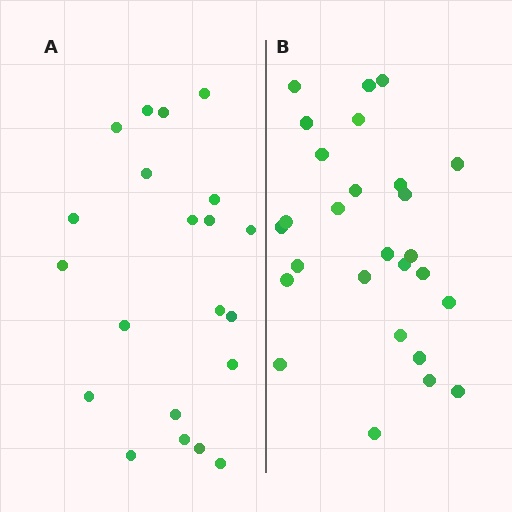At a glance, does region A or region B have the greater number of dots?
Region B (the right region) has more dots.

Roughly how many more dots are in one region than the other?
Region B has about 6 more dots than region A.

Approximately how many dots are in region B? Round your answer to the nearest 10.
About 30 dots. (The exact count is 27, which rounds to 30.)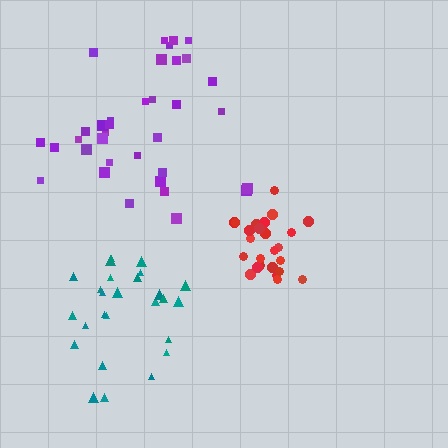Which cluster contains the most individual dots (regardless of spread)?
Purple (35).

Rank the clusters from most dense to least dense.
red, teal, purple.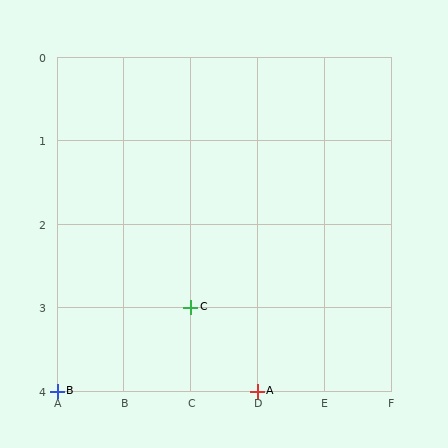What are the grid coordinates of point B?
Point B is at grid coordinates (A, 4).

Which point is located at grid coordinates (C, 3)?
Point C is at (C, 3).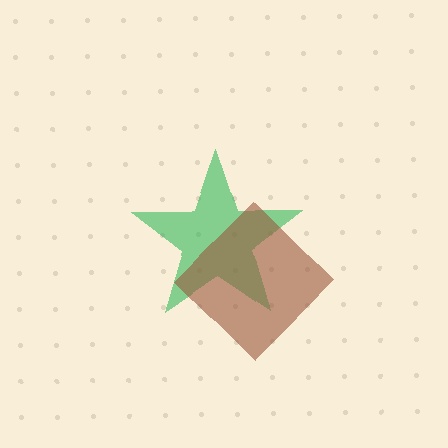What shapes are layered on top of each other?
The layered shapes are: a green star, a brown diamond.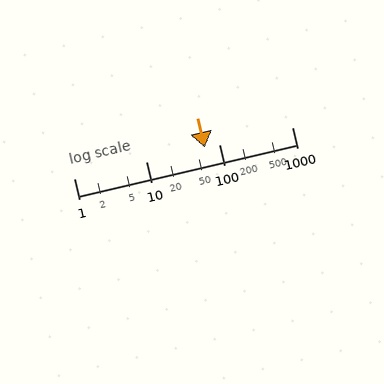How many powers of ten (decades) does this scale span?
The scale spans 3 decades, from 1 to 1000.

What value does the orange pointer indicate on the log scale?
The pointer indicates approximately 63.